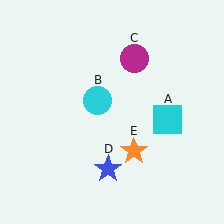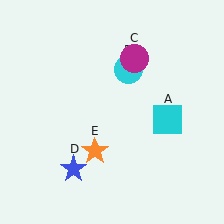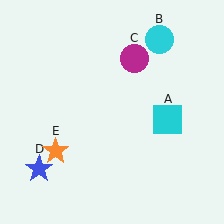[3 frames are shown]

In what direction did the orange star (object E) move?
The orange star (object E) moved left.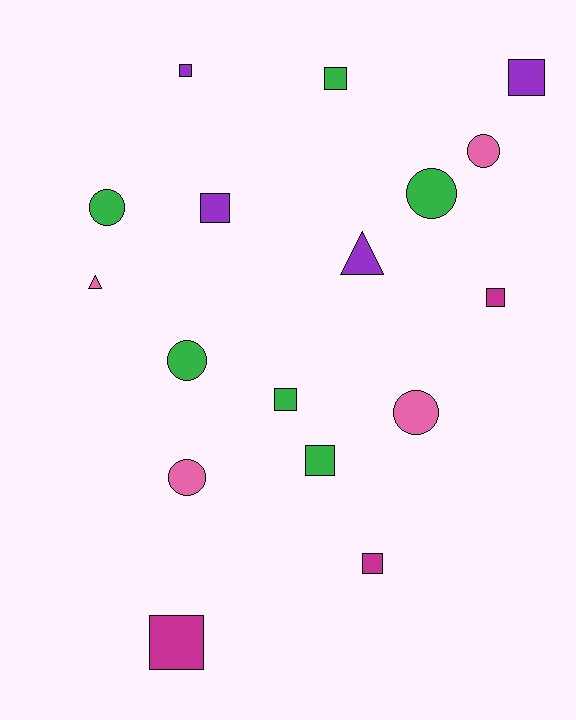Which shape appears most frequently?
Square, with 9 objects.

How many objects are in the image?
There are 17 objects.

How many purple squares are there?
There are 3 purple squares.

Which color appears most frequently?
Green, with 6 objects.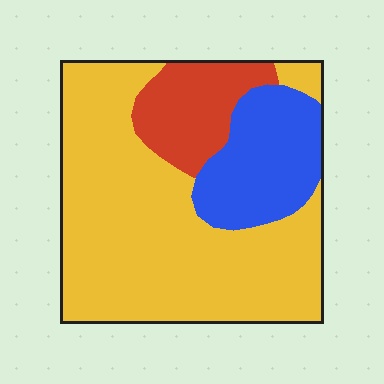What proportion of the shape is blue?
Blue takes up about one fifth (1/5) of the shape.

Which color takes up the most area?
Yellow, at roughly 65%.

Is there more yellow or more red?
Yellow.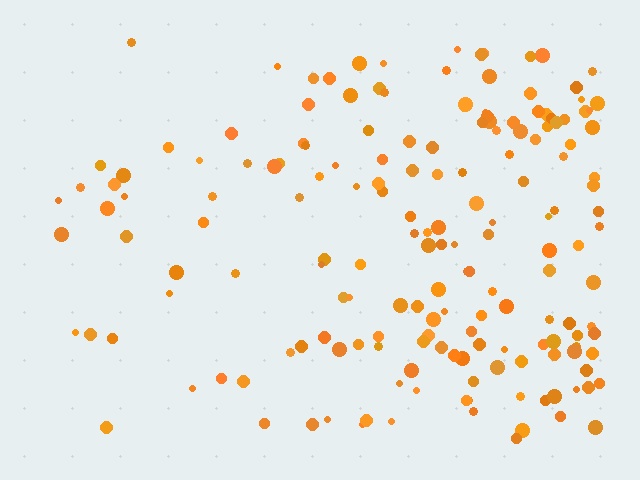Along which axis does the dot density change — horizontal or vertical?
Horizontal.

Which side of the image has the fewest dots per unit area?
The left.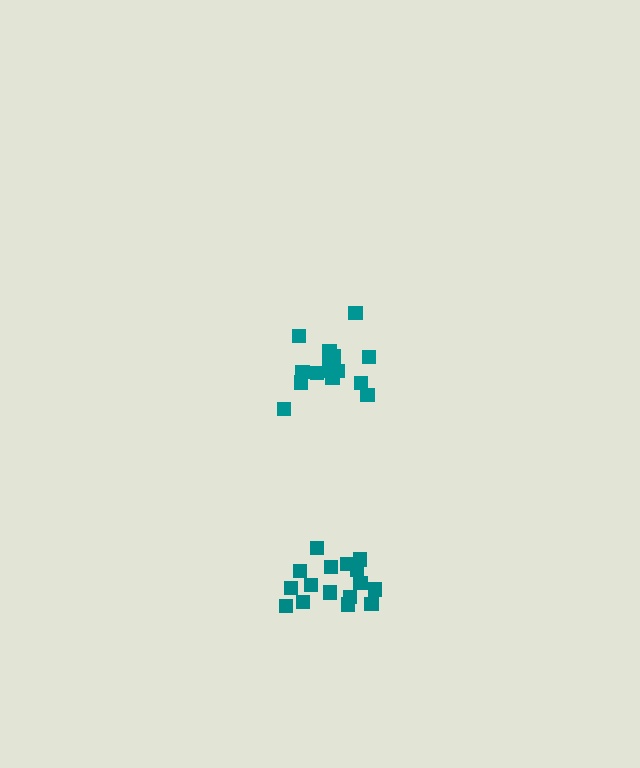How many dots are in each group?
Group 1: 16 dots, Group 2: 17 dots (33 total).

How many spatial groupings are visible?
There are 2 spatial groupings.